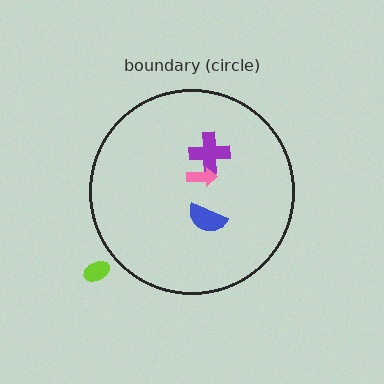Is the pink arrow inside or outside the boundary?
Inside.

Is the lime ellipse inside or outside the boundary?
Outside.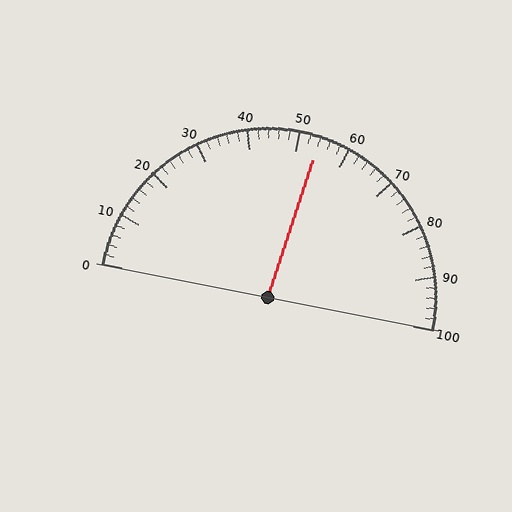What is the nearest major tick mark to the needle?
The nearest major tick mark is 50.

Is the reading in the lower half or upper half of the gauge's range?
The reading is in the upper half of the range (0 to 100).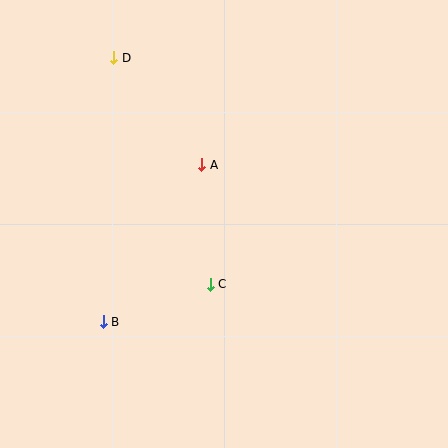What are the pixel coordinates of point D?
Point D is at (114, 58).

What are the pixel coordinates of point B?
Point B is at (103, 322).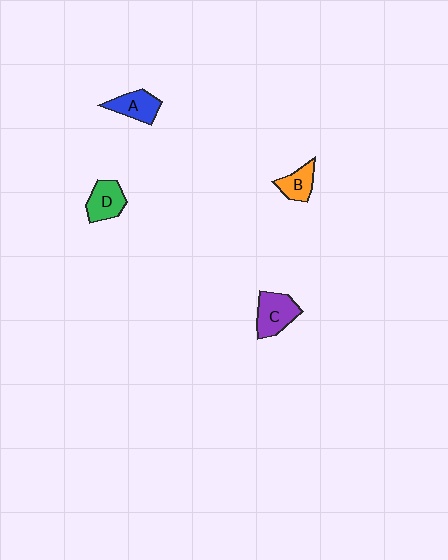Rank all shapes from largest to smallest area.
From largest to smallest: C (purple), D (green), A (blue), B (orange).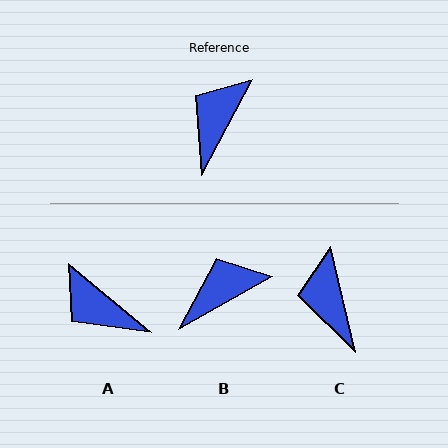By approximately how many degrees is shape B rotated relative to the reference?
Approximately 33 degrees clockwise.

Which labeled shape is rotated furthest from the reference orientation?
A, about 78 degrees away.